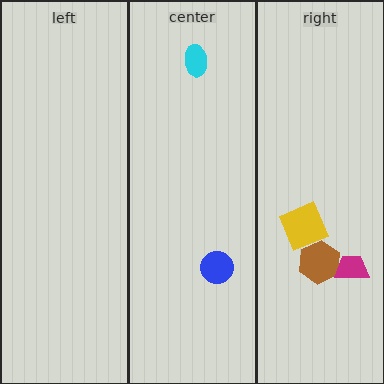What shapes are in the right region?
The yellow square, the brown hexagon, the magenta trapezoid.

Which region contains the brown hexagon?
The right region.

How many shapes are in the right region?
3.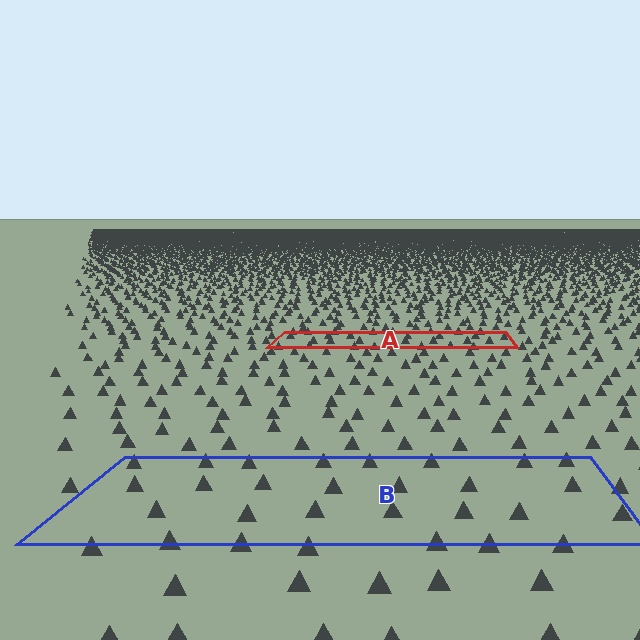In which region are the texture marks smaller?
The texture marks are smaller in region A, because it is farther away.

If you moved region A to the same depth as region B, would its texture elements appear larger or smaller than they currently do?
They would appear larger. At a closer depth, the same texture elements are projected at a bigger on-screen size.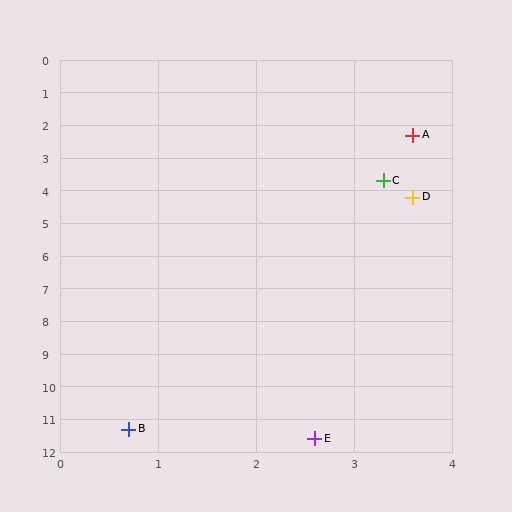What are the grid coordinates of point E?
Point E is at approximately (2.6, 11.6).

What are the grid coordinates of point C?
Point C is at approximately (3.3, 3.7).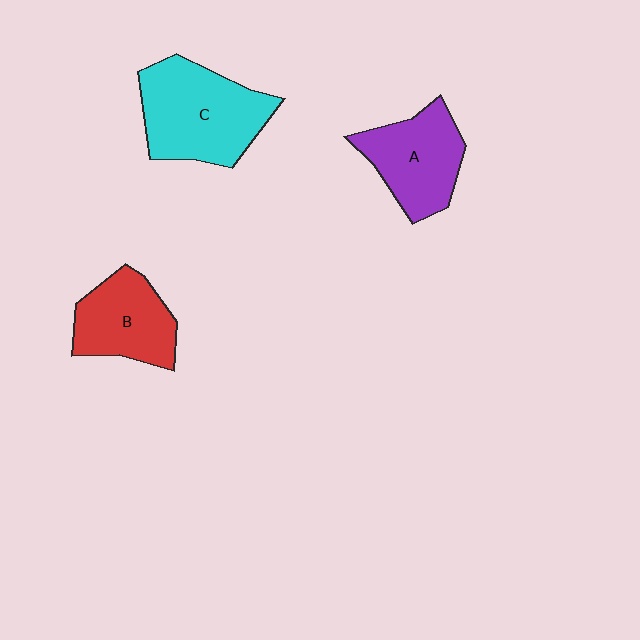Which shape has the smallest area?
Shape B (red).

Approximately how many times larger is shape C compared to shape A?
Approximately 1.3 times.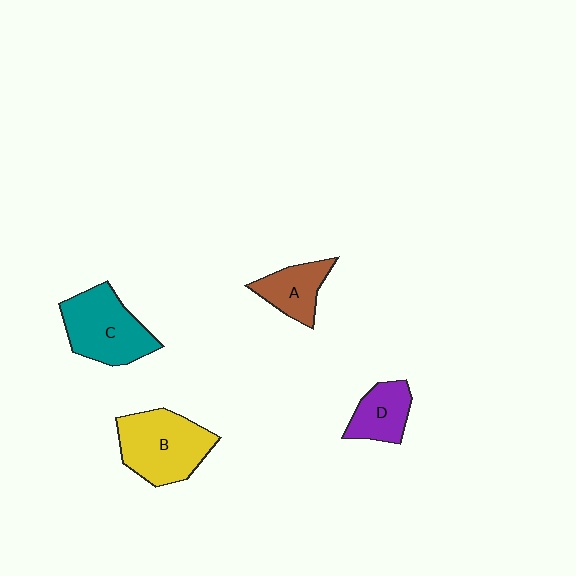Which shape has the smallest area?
Shape D (purple).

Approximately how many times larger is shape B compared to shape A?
Approximately 1.8 times.